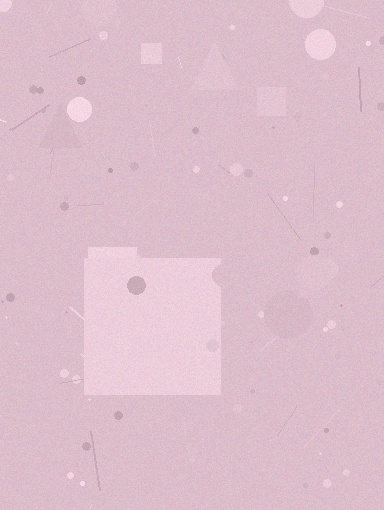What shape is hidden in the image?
A square is hidden in the image.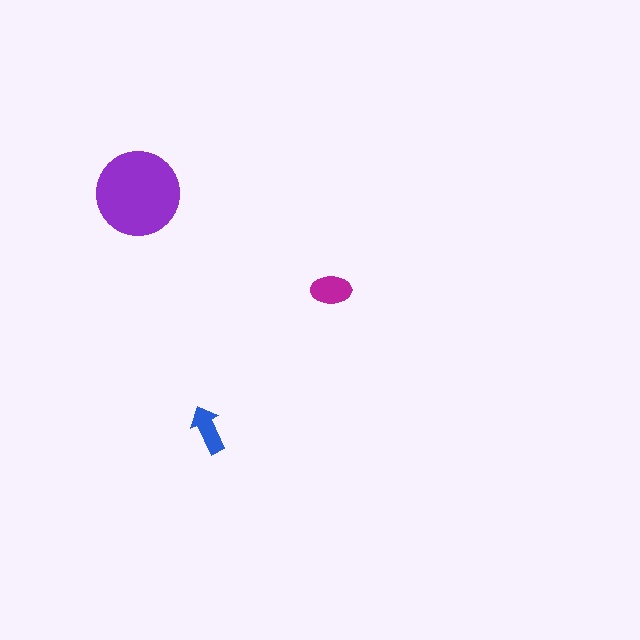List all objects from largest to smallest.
The purple circle, the magenta ellipse, the blue arrow.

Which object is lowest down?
The blue arrow is bottommost.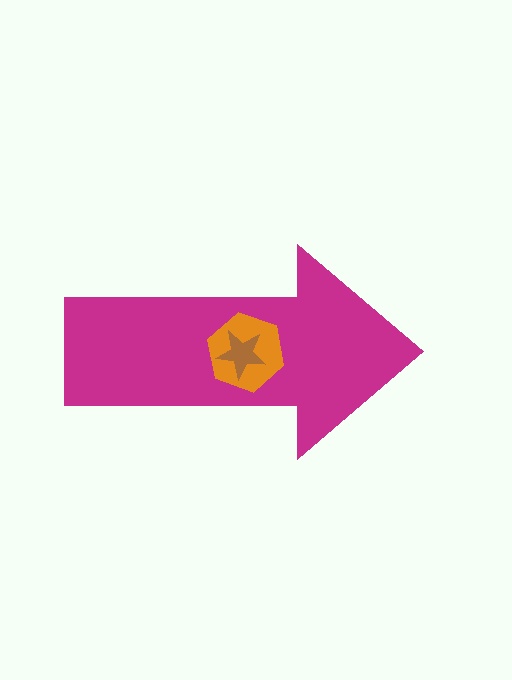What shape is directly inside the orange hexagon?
The brown star.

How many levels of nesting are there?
3.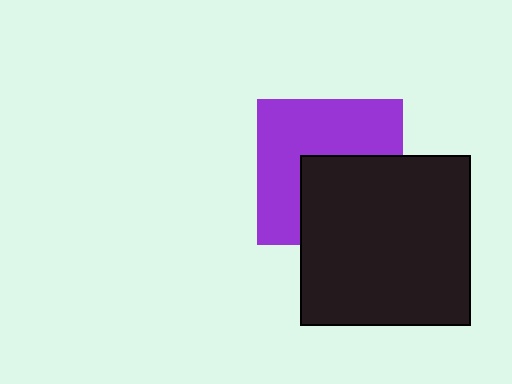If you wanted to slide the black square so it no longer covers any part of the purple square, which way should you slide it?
Slide it toward the lower-right — that is the most direct way to separate the two shapes.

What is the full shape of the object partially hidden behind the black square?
The partially hidden object is a purple square.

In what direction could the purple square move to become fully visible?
The purple square could move toward the upper-left. That would shift it out from behind the black square entirely.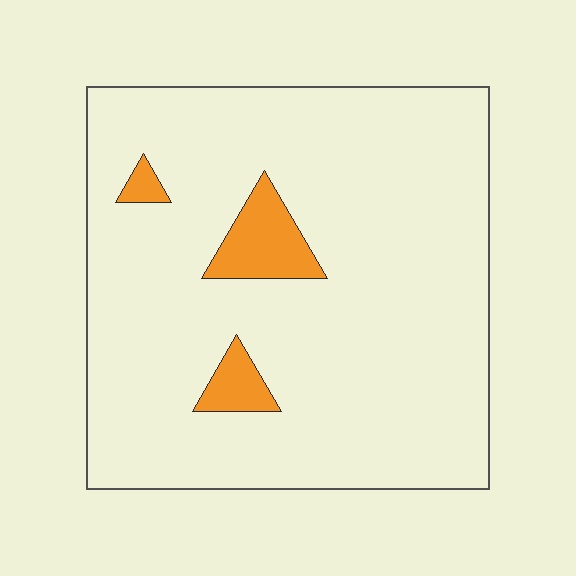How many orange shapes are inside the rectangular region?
3.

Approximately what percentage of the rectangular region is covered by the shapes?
Approximately 5%.